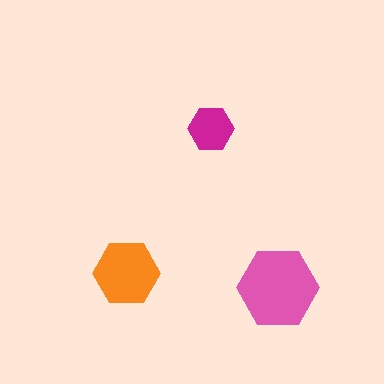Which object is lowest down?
The pink hexagon is bottommost.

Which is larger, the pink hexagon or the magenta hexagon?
The pink one.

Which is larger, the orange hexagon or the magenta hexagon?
The orange one.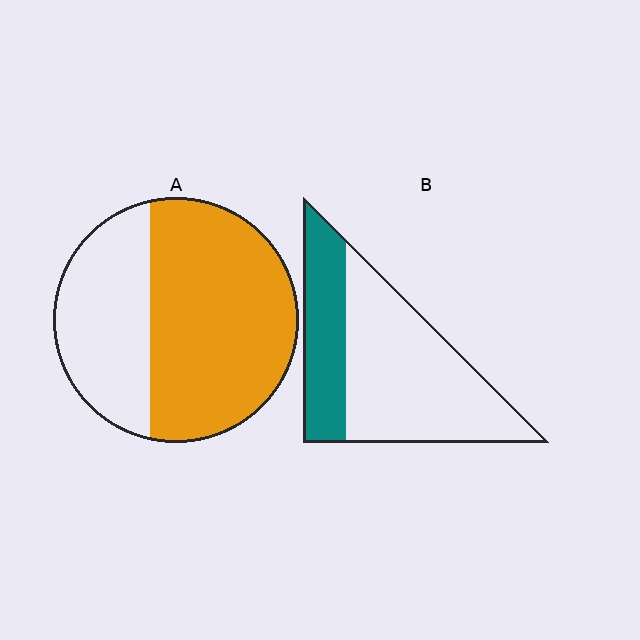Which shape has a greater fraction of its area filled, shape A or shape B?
Shape A.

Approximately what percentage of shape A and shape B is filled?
A is approximately 65% and B is approximately 30%.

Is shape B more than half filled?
No.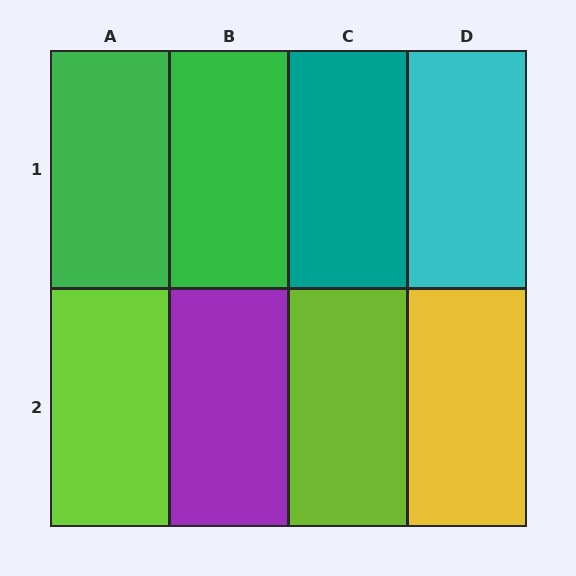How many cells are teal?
1 cell is teal.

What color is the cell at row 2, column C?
Lime.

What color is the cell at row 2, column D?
Yellow.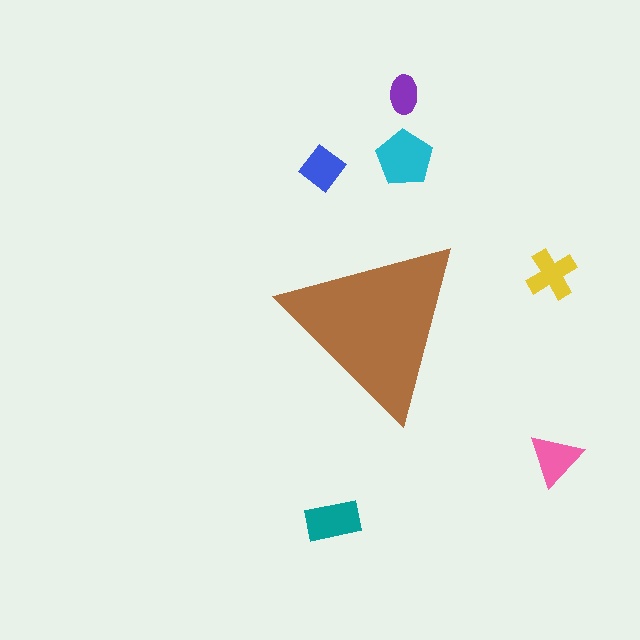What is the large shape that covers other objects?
A brown triangle.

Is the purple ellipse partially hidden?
No, the purple ellipse is fully visible.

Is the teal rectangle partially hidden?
No, the teal rectangle is fully visible.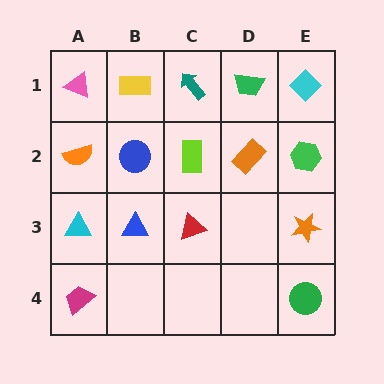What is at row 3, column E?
An orange star.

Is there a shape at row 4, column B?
No, that cell is empty.